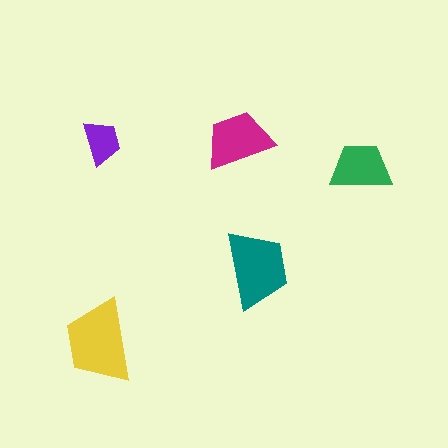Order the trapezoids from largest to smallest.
the yellow one, the teal one, the magenta one, the green one, the purple one.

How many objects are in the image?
There are 5 objects in the image.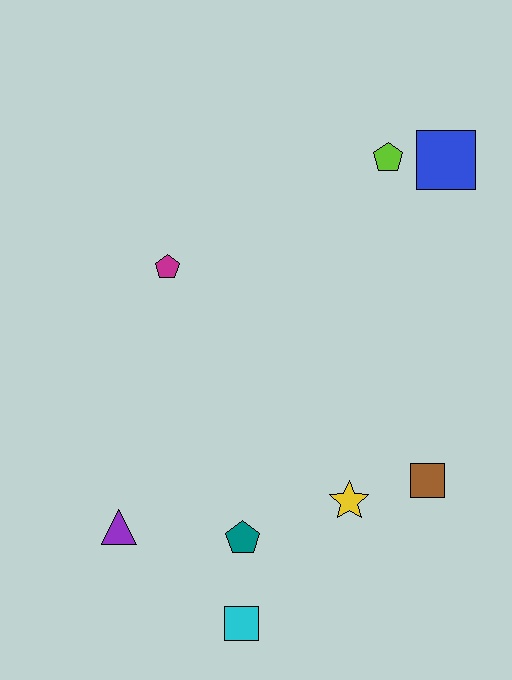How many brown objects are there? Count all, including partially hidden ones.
There is 1 brown object.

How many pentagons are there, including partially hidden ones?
There are 3 pentagons.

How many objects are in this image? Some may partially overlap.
There are 8 objects.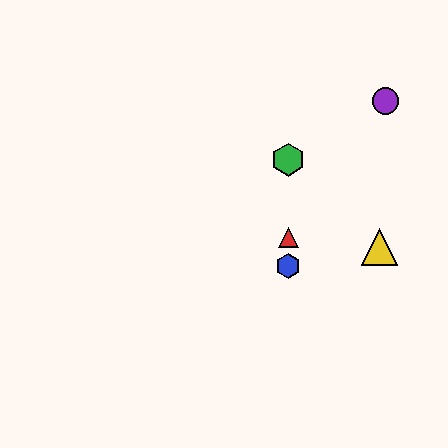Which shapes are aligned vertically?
The red triangle, the blue hexagon, the green hexagon are aligned vertically.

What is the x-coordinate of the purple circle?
The purple circle is at x≈385.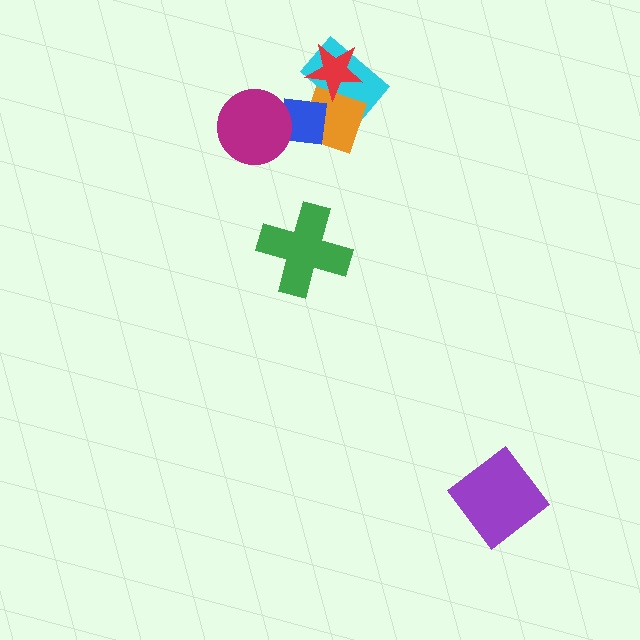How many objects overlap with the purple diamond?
0 objects overlap with the purple diamond.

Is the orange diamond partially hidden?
Yes, it is partially covered by another shape.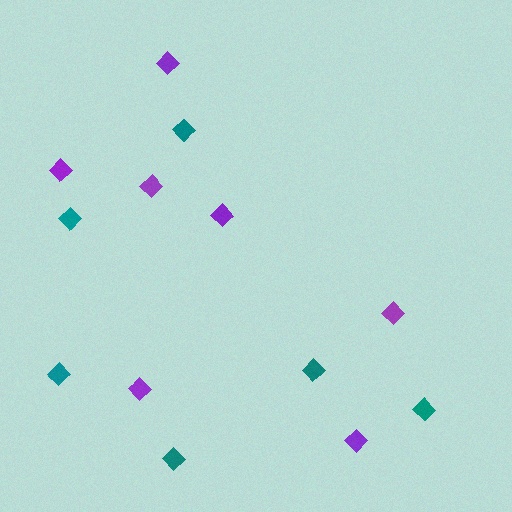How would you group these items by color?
There are 2 groups: one group of teal diamonds (6) and one group of purple diamonds (7).